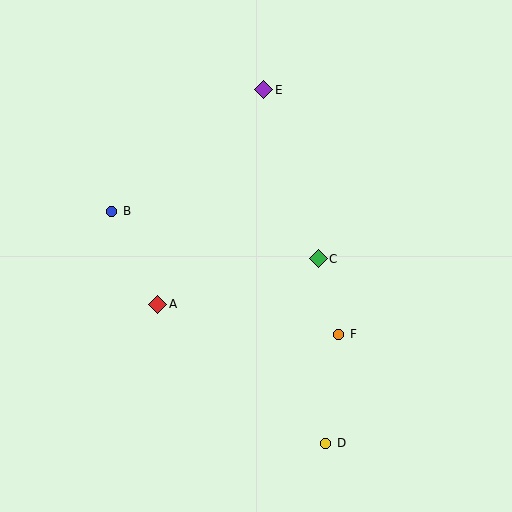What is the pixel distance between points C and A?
The distance between C and A is 167 pixels.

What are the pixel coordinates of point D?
Point D is at (326, 443).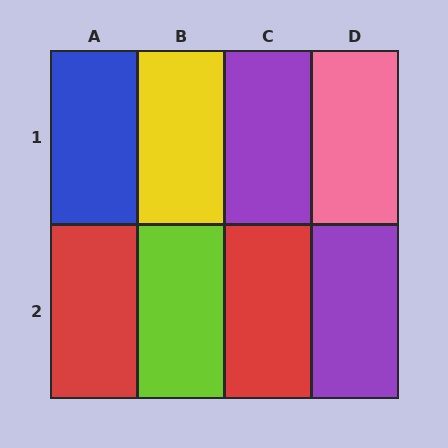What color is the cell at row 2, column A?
Red.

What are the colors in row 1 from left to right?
Blue, yellow, purple, pink.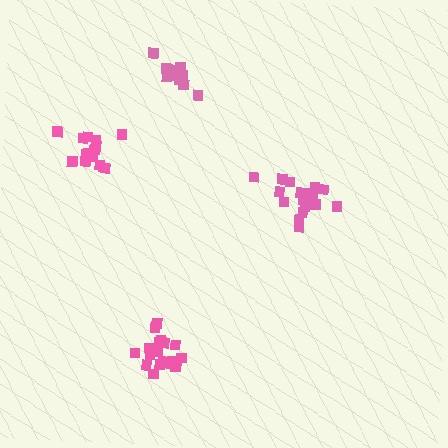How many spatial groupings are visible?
There are 4 spatial groupings.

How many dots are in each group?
Group 1: 15 dots, Group 2: 18 dots, Group 3: 16 dots, Group 4: 20 dots (69 total).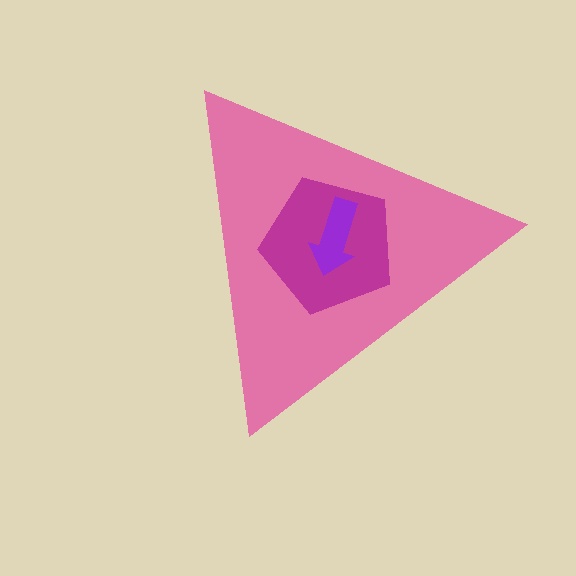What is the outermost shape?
The pink triangle.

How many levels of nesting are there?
3.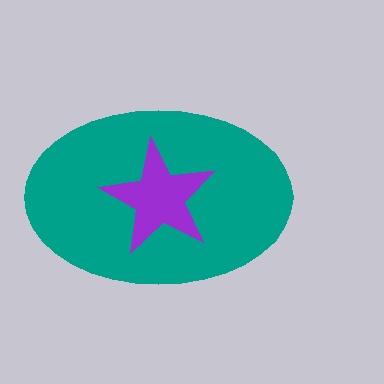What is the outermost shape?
The teal ellipse.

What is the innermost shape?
The purple star.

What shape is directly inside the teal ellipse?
The purple star.